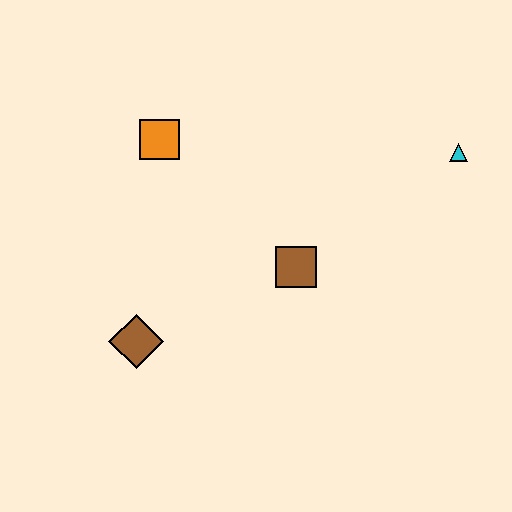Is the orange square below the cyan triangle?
No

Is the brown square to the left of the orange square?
No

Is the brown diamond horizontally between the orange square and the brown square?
No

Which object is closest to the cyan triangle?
The brown square is closest to the cyan triangle.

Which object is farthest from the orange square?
The cyan triangle is farthest from the orange square.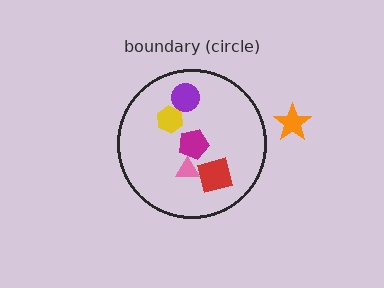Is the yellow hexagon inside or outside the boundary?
Inside.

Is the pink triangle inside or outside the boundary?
Inside.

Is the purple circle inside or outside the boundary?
Inside.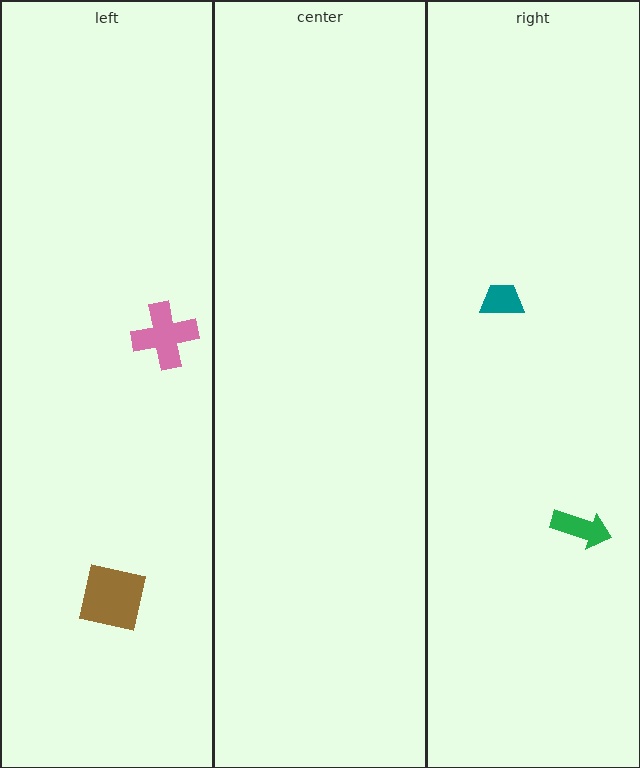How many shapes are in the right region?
2.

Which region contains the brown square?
The left region.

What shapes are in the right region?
The green arrow, the teal trapezoid.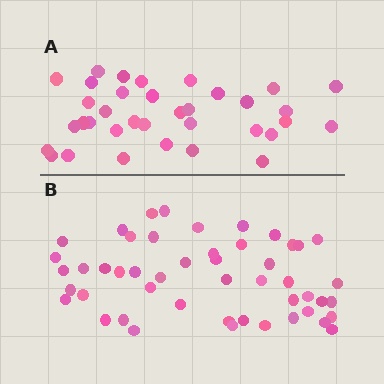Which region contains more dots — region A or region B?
Region B (the bottom region) has more dots.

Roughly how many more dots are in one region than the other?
Region B has approximately 15 more dots than region A.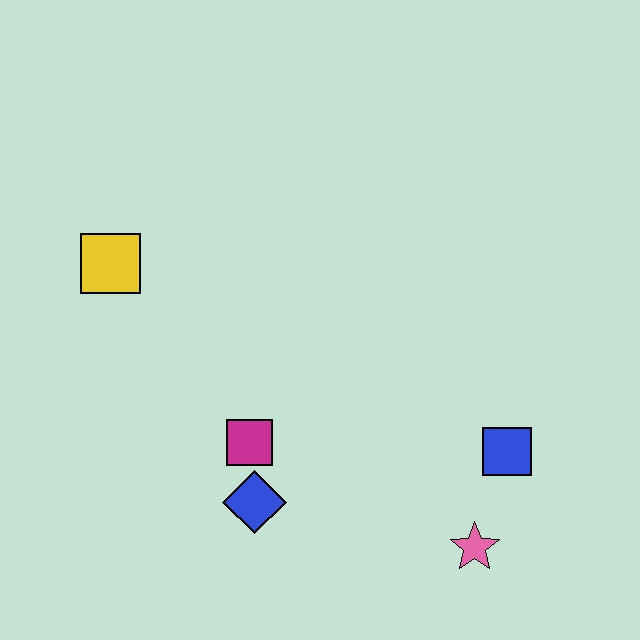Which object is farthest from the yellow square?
The pink star is farthest from the yellow square.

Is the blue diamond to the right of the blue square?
No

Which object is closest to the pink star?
The blue square is closest to the pink star.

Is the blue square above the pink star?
Yes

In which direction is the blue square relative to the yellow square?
The blue square is to the right of the yellow square.